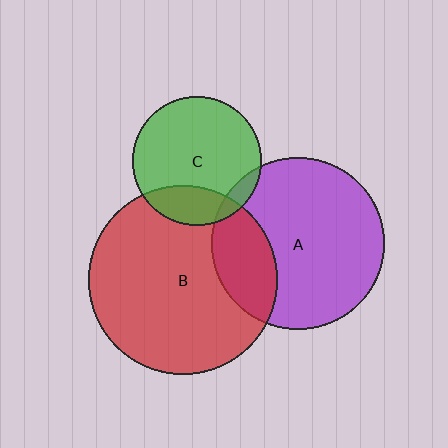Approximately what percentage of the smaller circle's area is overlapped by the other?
Approximately 20%.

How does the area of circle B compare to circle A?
Approximately 1.2 times.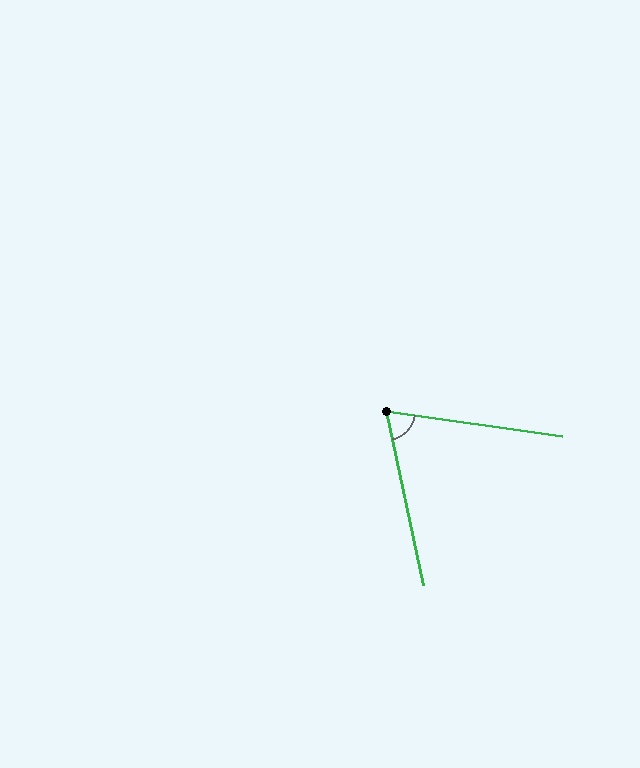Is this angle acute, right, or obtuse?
It is acute.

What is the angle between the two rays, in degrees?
Approximately 70 degrees.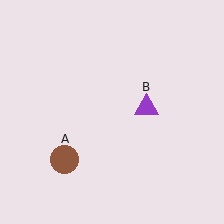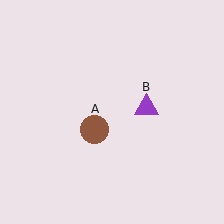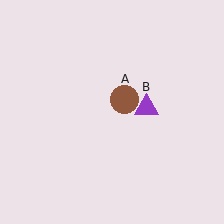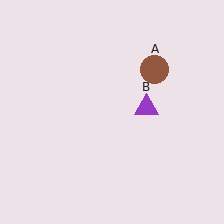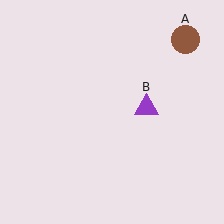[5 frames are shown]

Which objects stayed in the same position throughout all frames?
Purple triangle (object B) remained stationary.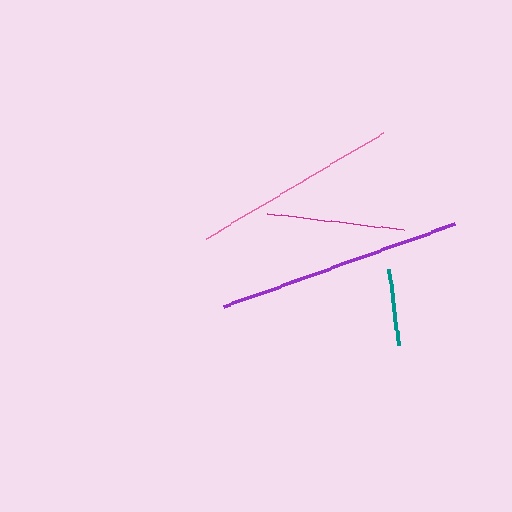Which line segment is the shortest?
The teal line is the shortest at approximately 77 pixels.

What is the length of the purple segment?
The purple segment is approximately 246 pixels long.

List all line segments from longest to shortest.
From longest to shortest: purple, pink, magenta, teal.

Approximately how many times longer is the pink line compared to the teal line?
The pink line is approximately 2.7 times the length of the teal line.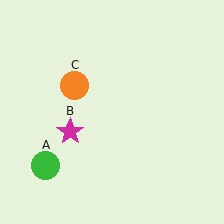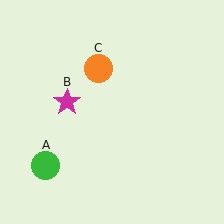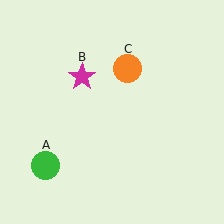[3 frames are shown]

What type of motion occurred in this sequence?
The magenta star (object B), orange circle (object C) rotated clockwise around the center of the scene.